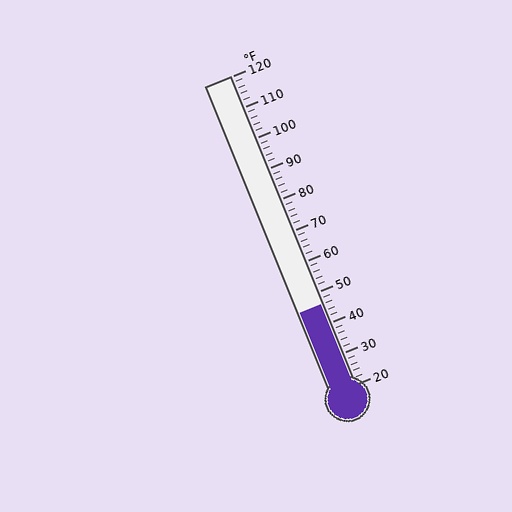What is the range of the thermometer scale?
The thermometer scale ranges from 20°F to 120°F.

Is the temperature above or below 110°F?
The temperature is below 110°F.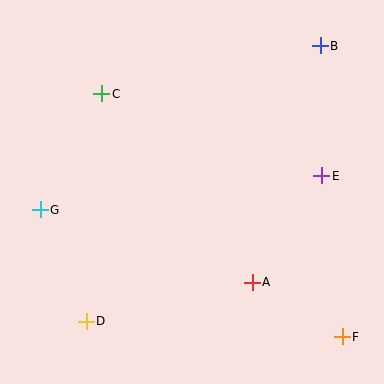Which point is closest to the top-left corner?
Point C is closest to the top-left corner.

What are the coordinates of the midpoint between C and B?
The midpoint between C and B is at (211, 70).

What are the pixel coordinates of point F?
Point F is at (342, 337).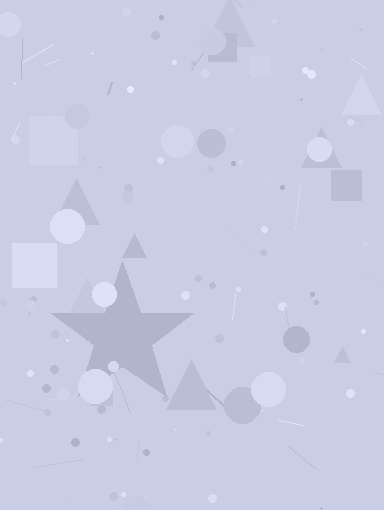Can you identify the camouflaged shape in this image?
The camouflaged shape is a star.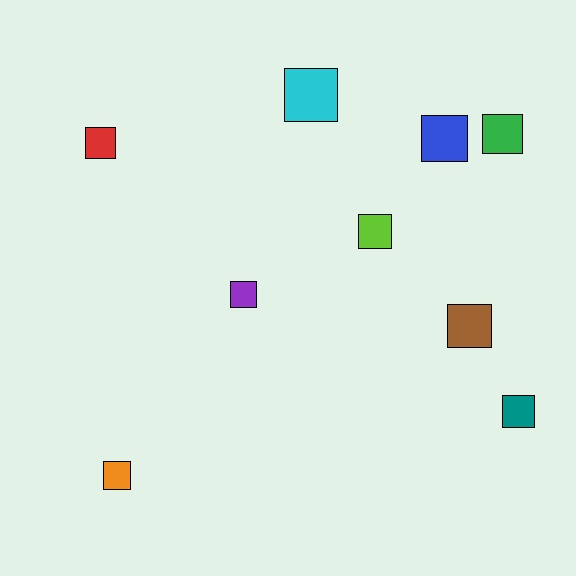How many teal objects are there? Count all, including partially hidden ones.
There is 1 teal object.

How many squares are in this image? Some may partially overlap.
There are 9 squares.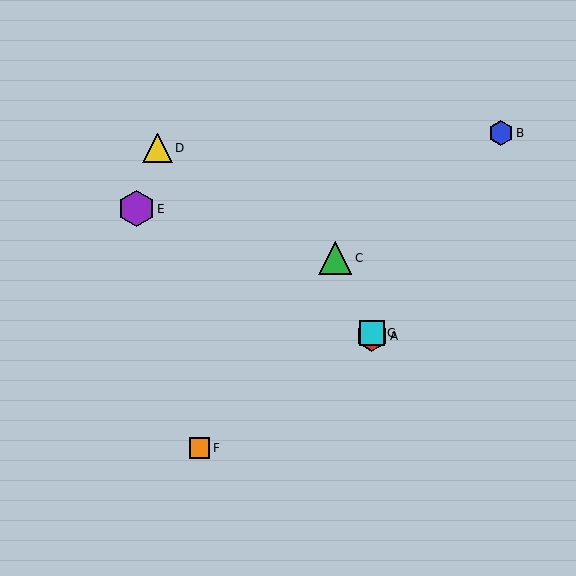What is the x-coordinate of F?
Object F is at x≈200.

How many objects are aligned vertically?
2 objects (A, G) are aligned vertically.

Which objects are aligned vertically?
Objects A, G are aligned vertically.